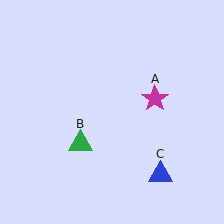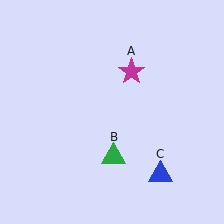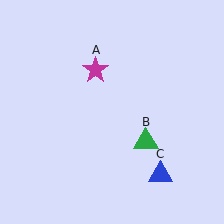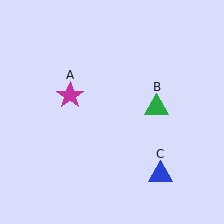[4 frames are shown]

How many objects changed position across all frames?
2 objects changed position: magenta star (object A), green triangle (object B).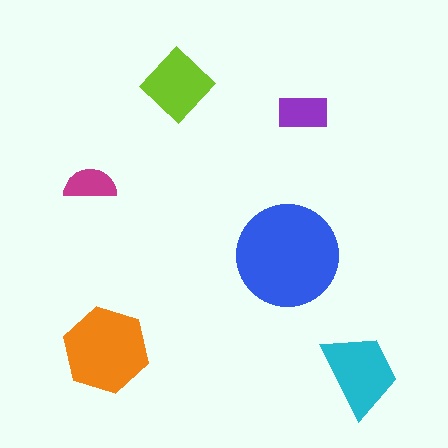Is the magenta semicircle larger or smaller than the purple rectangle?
Smaller.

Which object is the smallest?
The magenta semicircle.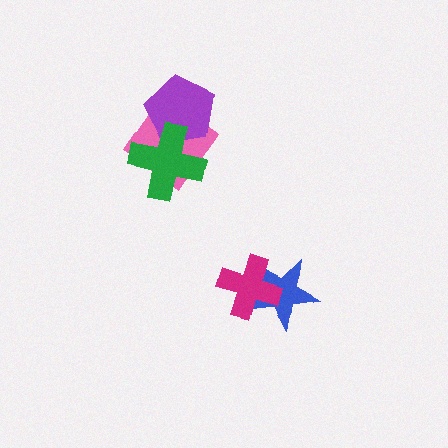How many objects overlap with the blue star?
1 object overlaps with the blue star.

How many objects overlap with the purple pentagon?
2 objects overlap with the purple pentagon.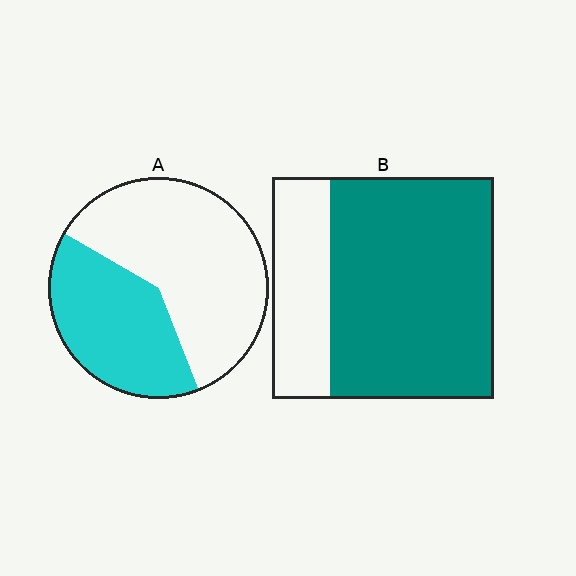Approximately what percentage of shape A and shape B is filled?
A is approximately 40% and B is approximately 75%.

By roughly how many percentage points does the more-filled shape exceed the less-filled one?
By roughly 35 percentage points (B over A).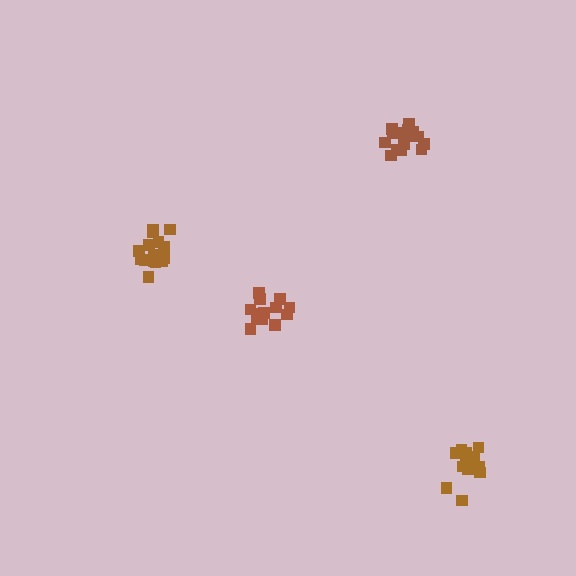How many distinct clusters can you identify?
There are 4 distinct clusters.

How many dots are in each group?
Group 1: 17 dots, Group 2: 16 dots, Group 3: 15 dots, Group 4: 13 dots (61 total).